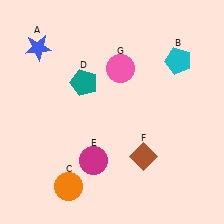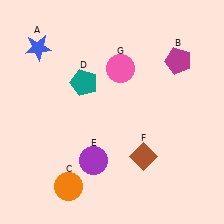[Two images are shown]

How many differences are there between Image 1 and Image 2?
There are 2 differences between the two images.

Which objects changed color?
B changed from cyan to magenta. E changed from magenta to purple.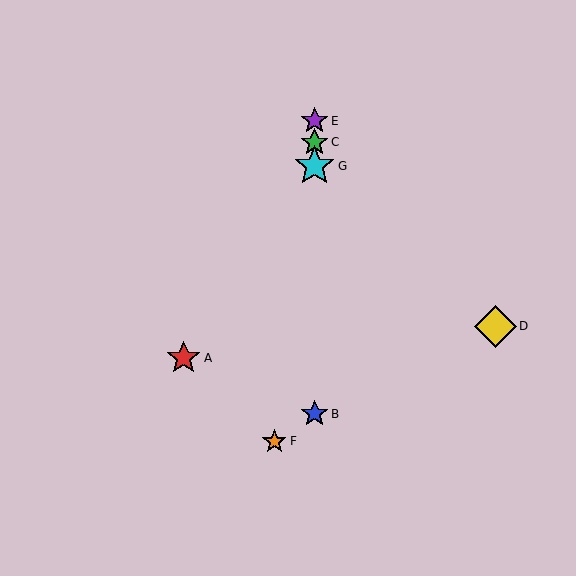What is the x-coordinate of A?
Object A is at x≈184.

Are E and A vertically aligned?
No, E is at x≈315 and A is at x≈184.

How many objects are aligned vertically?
4 objects (B, C, E, G) are aligned vertically.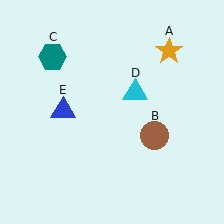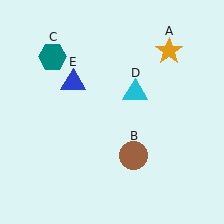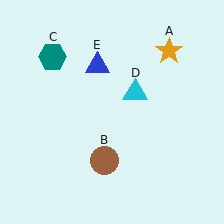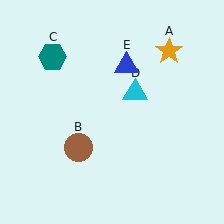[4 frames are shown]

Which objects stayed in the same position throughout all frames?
Orange star (object A) and teal hexagon (object C) and cyan triangle (object D) remained stationary.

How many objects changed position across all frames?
2 objects changed position: brown circle (object B), blue triangle (object E).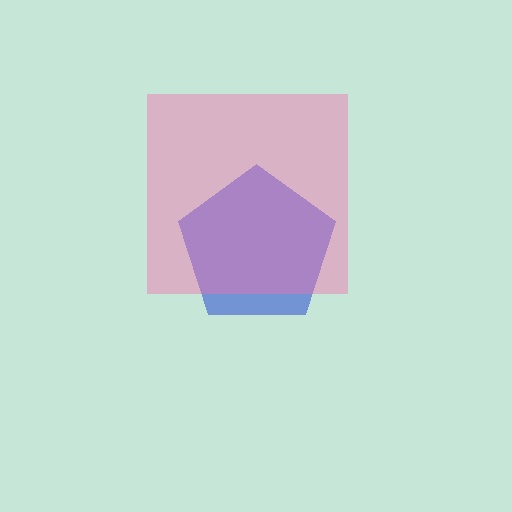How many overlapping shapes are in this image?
There are 2 overlapping shapes in the image.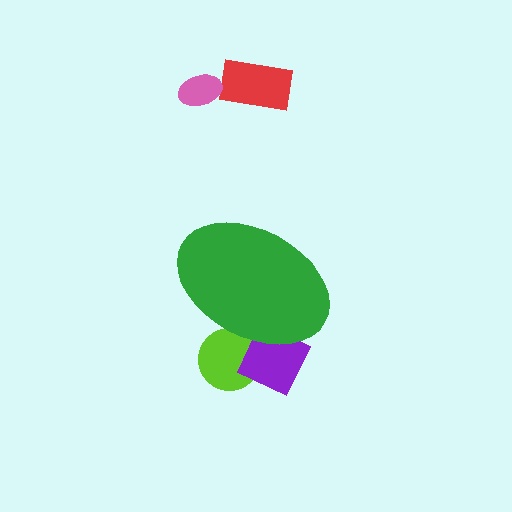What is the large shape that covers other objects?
A green ellipse.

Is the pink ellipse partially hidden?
No, the pink ellipse is fully visible.